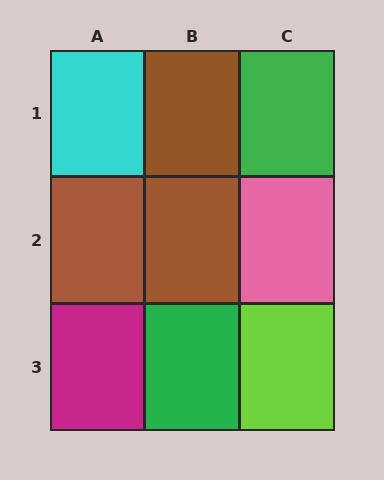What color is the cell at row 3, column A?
Magenta.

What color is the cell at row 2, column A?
Brown.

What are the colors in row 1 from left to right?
Cyan, brown, green.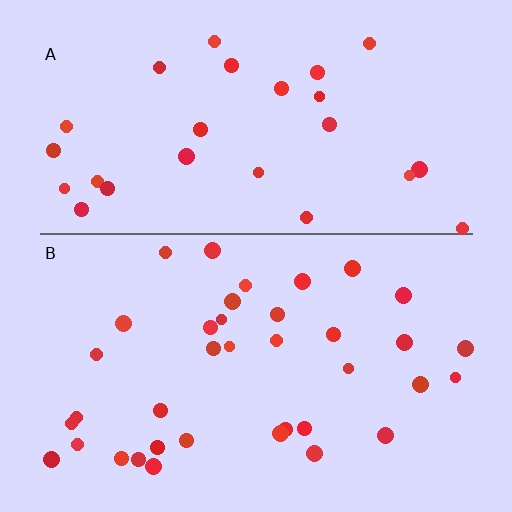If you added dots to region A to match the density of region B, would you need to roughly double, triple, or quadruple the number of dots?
Approximately double.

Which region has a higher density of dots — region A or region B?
B (the bottom).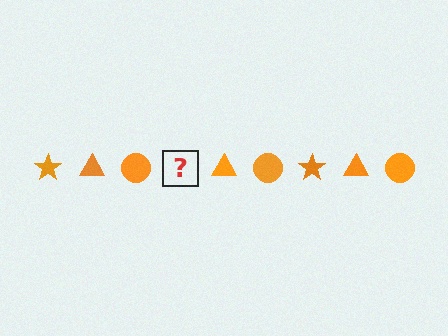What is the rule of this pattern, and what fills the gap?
The rule is that the pattern cycles through star, triangle, circle shapes in orange. The gap should be filled with an orange star.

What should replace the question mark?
The question mark should be replaced with an orange star.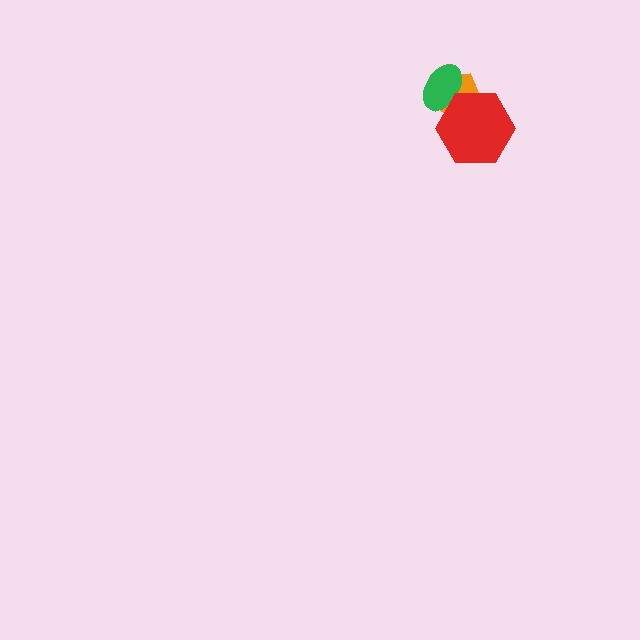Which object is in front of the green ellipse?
The red hexagon is in front of the green ellipse.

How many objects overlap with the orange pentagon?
2 objects overlap with the orange pentagon.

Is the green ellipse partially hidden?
Yes, it is partially covered by another shape.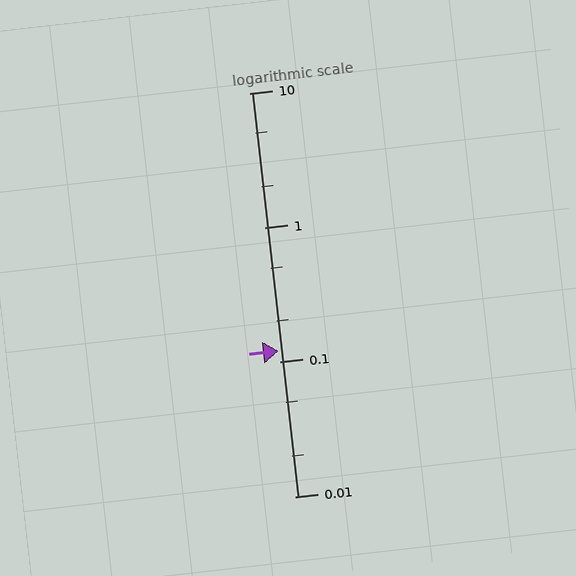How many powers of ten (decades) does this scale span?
The scale spans 3 decades, from 0.01 to 10.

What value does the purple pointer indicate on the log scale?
The pointer indicates approximately 0.12.